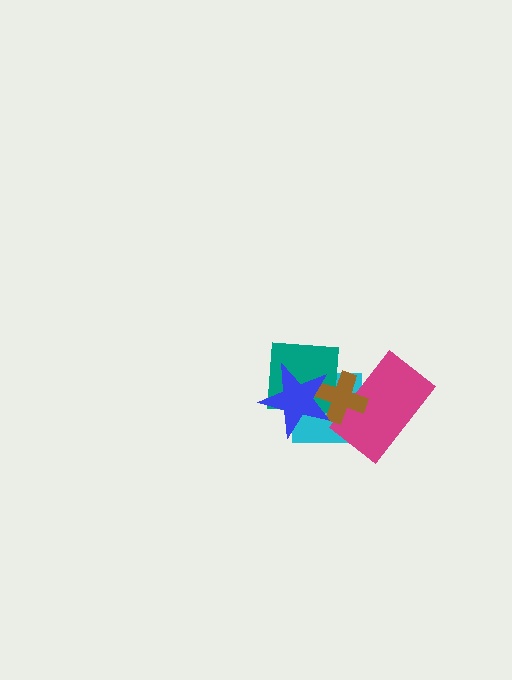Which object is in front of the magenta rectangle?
The brown cross is in front of the magenta rectangle.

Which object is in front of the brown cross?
The blue star is in front of the brown cross.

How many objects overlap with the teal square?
4 objects overlap with the teal square.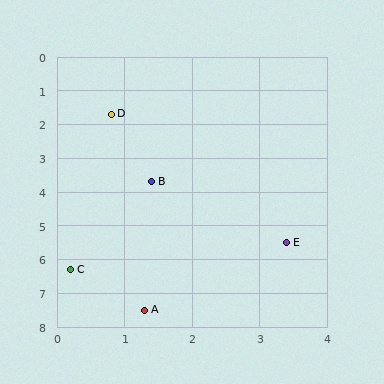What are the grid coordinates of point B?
Point B is at approximately (1.4, 3.7).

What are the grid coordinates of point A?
Point A is at approximately (1.3, 7.5).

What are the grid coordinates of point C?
Point C is at approximately (0.2, 6.3).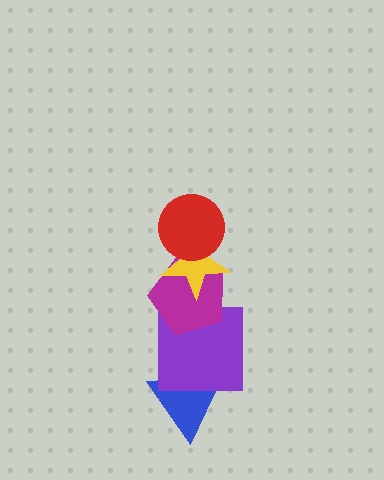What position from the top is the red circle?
The red circle is 1st from the top.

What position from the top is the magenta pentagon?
The magenta pentagon is 3rd from the top.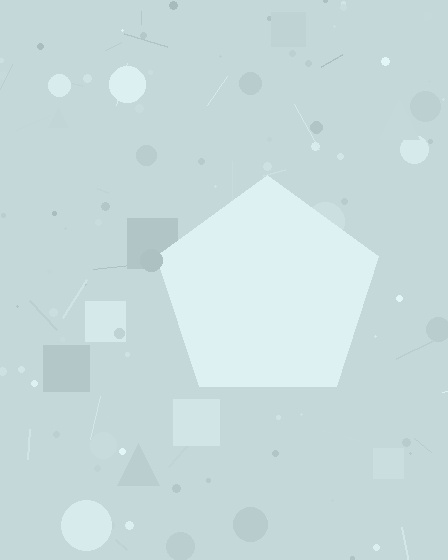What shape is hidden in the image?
A pentagon is hidden in the image.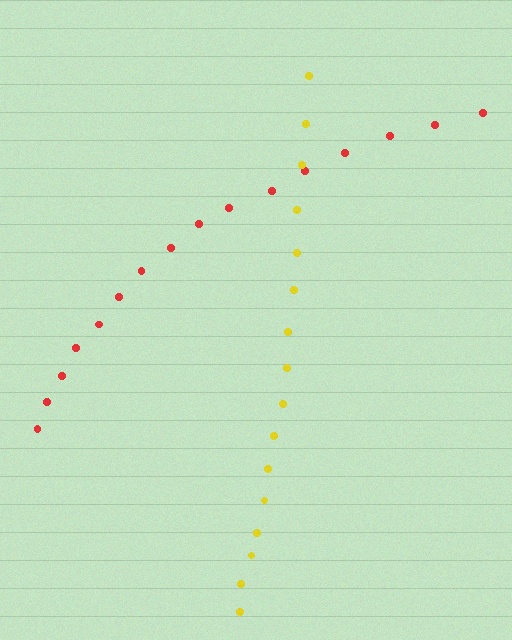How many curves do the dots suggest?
There are 2 distinct paths.